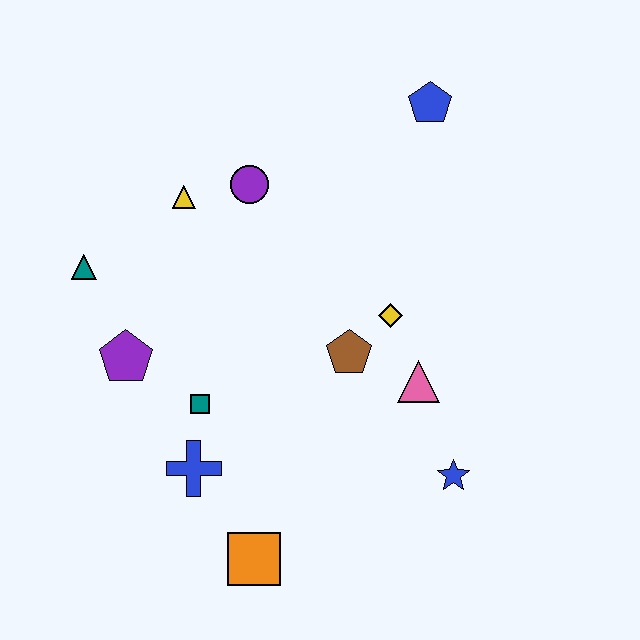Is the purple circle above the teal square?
Yes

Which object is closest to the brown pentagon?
The yellow diamond is closest to the brown pentagon.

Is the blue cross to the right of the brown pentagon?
No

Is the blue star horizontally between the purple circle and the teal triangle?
No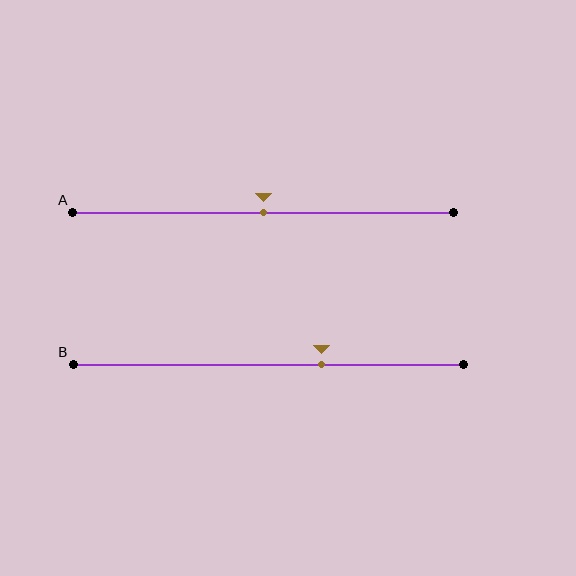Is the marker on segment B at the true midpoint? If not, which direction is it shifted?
No, the marker on segment B is shifted to the right by about 14% of the segment length.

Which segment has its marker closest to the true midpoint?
Segment A has its marker closest to the true midpoint.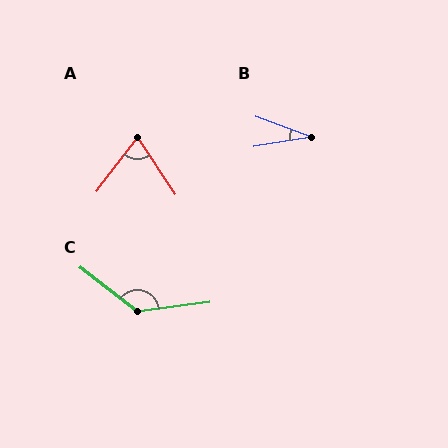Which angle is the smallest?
B, at approximately 30 degrees.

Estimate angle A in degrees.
Approximately 71 degrees.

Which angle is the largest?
C, at approximately 135 degrees.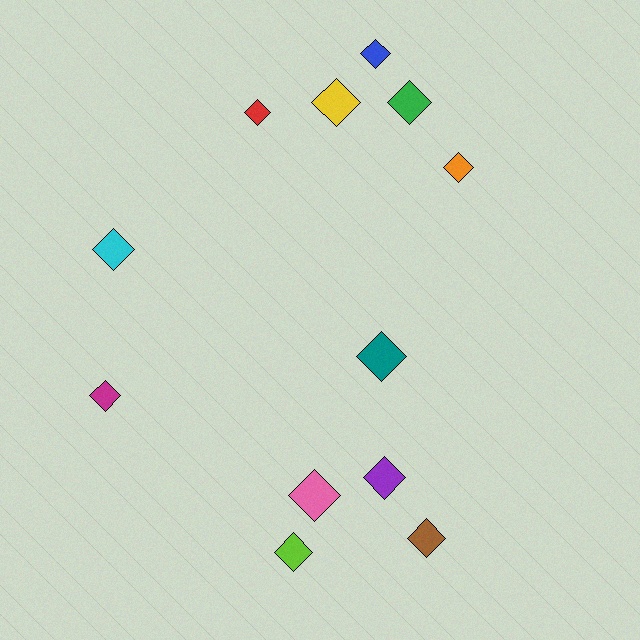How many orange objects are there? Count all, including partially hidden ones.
There is 1 orange object.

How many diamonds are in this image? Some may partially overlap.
There are 12 diamonds.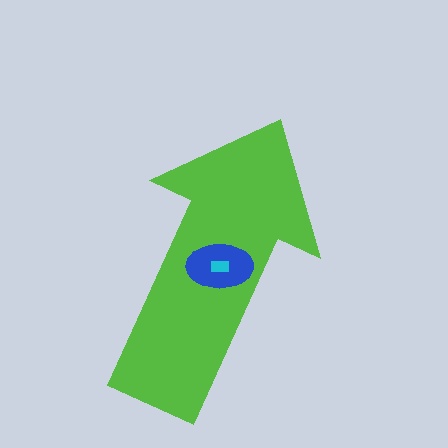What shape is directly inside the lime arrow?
The blue ellipse.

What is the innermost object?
The cyan rectangle.